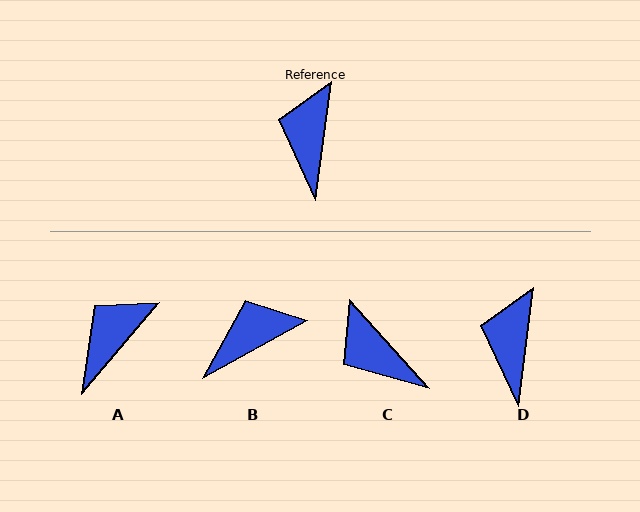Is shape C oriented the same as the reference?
No, it is off by about 49 degrees.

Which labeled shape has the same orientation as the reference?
D.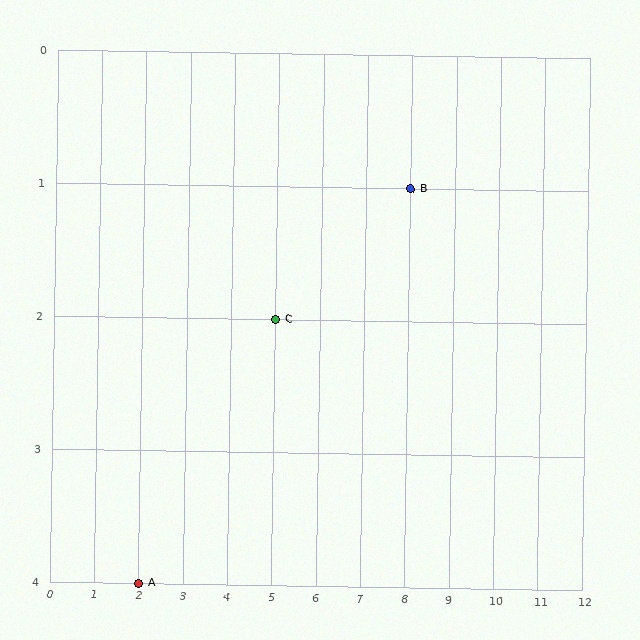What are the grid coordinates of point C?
Point C is at grid coordinates (5, 2).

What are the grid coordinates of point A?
Point A is at grid coordinates (2, 4).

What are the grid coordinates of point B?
Point B is at grid coordinates (8, 1).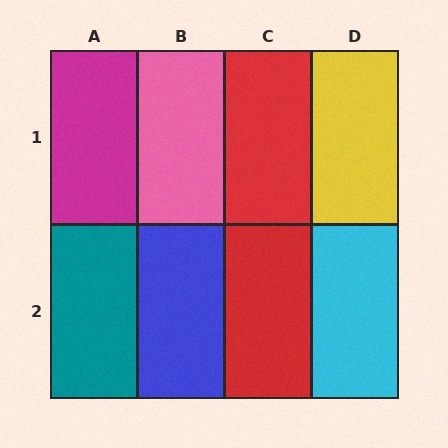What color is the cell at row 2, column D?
Cyan.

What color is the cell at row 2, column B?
Blue.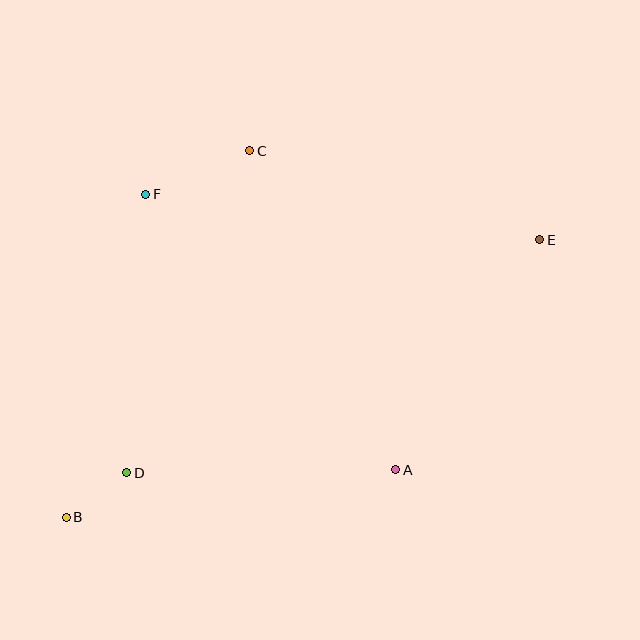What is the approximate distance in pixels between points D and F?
The distance between D and F is approximately 279 pixels.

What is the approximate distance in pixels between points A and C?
The distance between A and C is approximately 351 pixels.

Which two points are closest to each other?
Points B and D are closest to each other.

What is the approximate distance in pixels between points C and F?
The distance between C and F is approximately 113 pixels.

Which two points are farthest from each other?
Points B and E are farthest from each other.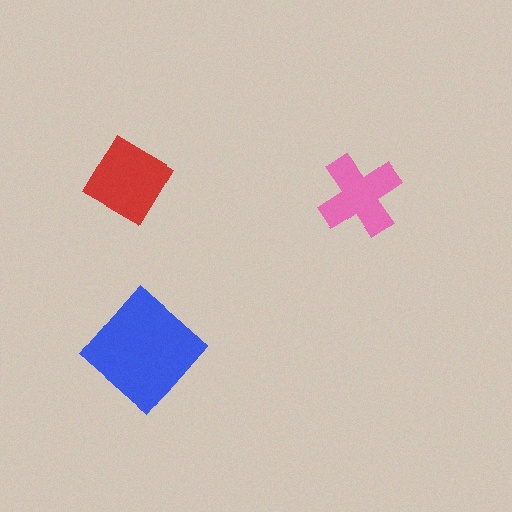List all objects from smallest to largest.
The pink cross, the red diamond, the blue diamond.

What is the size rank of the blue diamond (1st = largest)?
1st.